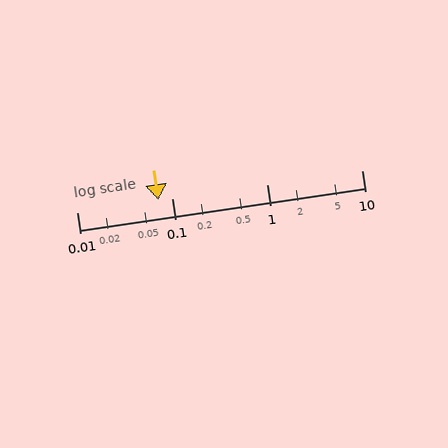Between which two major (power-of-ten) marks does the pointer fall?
The pointer is between 0.01 and 0.1.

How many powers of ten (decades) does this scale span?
The scale spans 3 decades, from 0.01 to 10.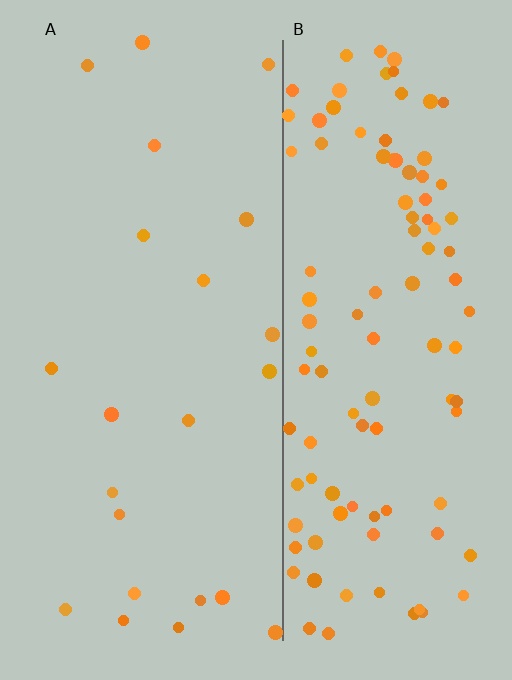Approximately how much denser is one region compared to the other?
Approximately 5.0× — region B over region A.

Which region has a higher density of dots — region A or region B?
B (the right).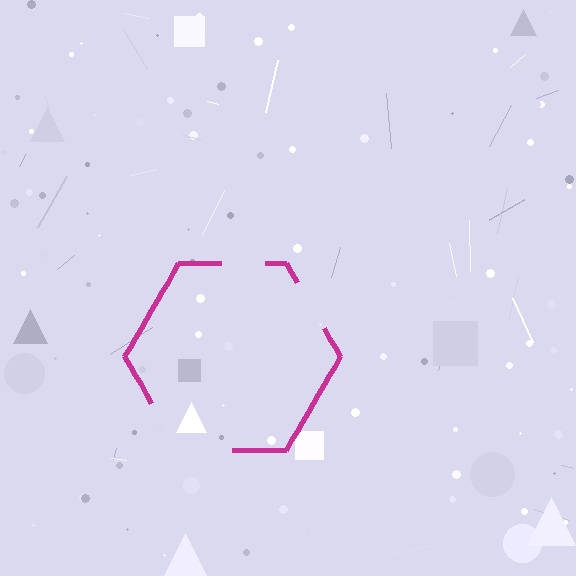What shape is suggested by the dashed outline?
The dashed outline suggests a hexagon.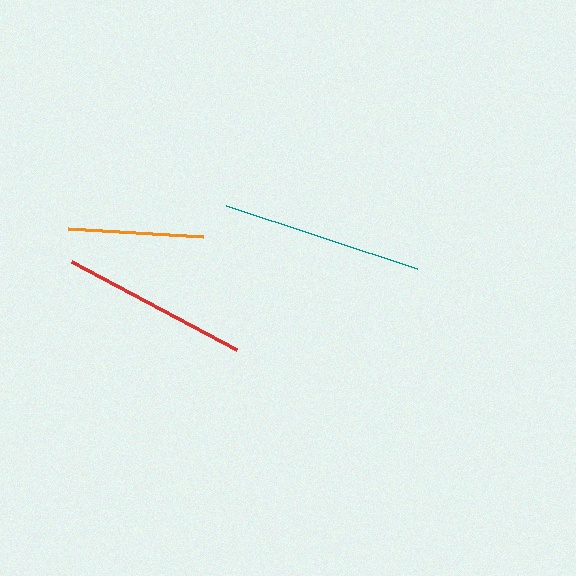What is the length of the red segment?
The red segment is approximately 187 pixels long.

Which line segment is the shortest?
The orange line is the shortest at approximately 136 pixels.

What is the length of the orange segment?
The orange segment is approximately 136 pixels long.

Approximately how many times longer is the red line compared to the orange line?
The red line is approximately 1.4 times the length of the orange line.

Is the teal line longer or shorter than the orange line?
The teal line is longer than the orange line.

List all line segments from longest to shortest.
From longest to shortest: teal, red, orange.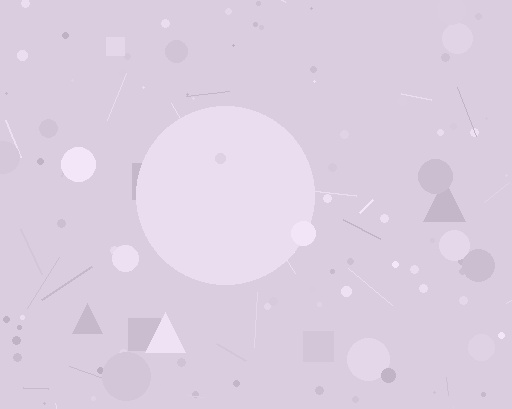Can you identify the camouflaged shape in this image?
The camouflaged shape is a circle.